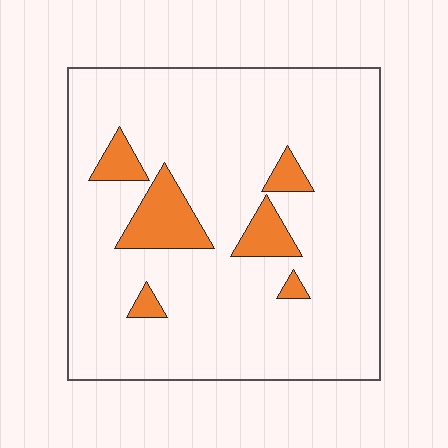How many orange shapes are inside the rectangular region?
6.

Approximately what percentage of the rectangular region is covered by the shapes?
Approximately 10%.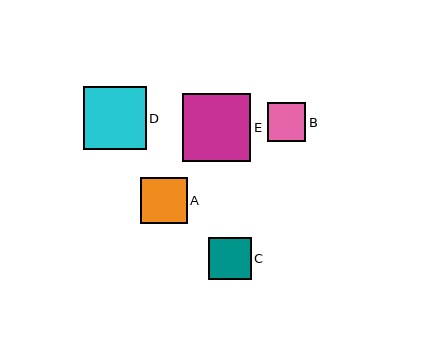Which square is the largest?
Square E is the largest with a size of approximately 68 pixels.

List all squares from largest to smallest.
From largest to smallest: E, D, A, C, B.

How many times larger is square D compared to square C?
Square D is approximately 1.5 times the size of square C.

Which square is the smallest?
Square B is the smallest with a size of approximately 39 pixels.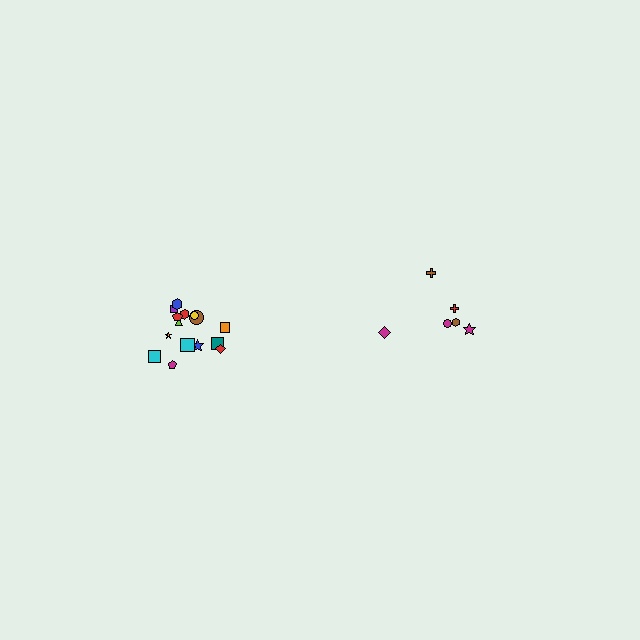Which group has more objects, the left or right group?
The left group.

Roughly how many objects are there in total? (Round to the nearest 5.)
Roughly 20 objects in total.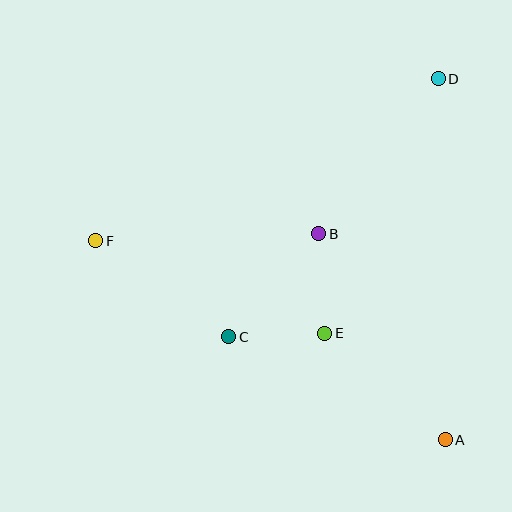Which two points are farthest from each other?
Points A and F are farthest from each other.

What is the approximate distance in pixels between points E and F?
The distance between E and F is approximately 247 pixels.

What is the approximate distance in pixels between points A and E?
The distance between A and E is approximately 160 pixels.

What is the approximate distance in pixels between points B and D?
The distance between B and D is approximately 196 pixels.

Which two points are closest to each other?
Points C and E are closest to each other.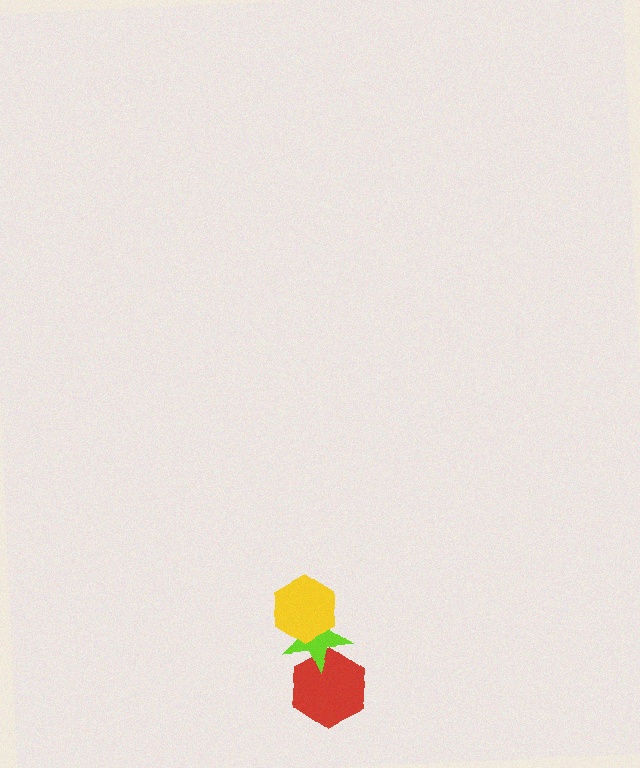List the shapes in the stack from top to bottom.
From top to bottom: the yellow hexagon, the lime star, the red hexagon.